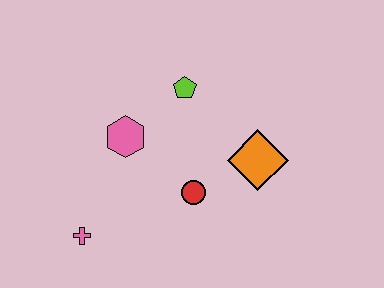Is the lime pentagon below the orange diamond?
No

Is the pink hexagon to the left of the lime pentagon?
Yes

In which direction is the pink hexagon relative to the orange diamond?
The pink hexagon is to the left of the orange diamond.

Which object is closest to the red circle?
The orange diamond is closest to the red circle.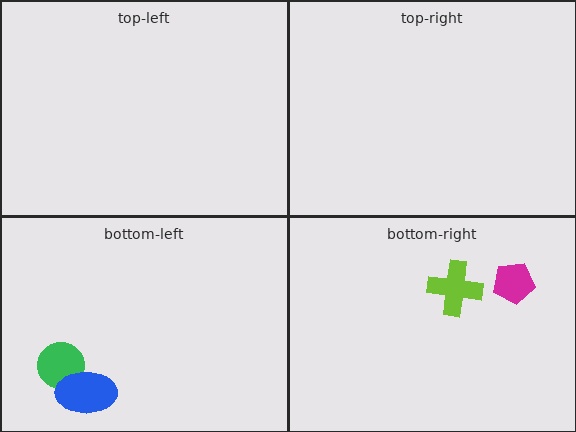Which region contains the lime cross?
The bottom-right region.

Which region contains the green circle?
The bottom-left region.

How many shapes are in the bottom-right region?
2.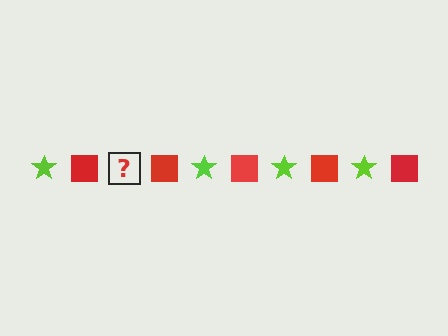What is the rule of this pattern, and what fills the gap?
The rule is that the pattern alternates between lime star and red square. The gap should be filled with a lime star.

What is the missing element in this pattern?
The missing element is a lime star.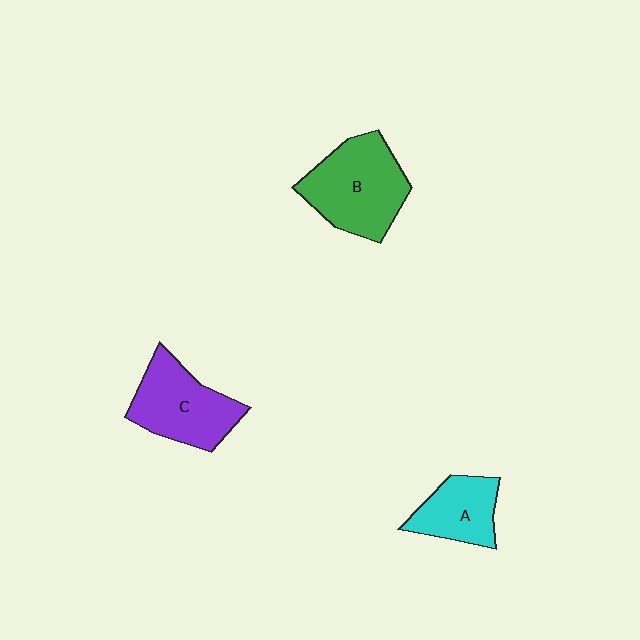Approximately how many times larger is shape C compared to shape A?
Approximately 1.4 times.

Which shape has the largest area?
Shape B (green).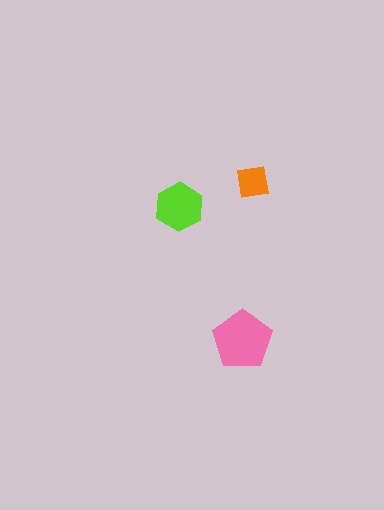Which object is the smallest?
The orange square.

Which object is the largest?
The pink pentagon.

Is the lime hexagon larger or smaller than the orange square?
Larger.